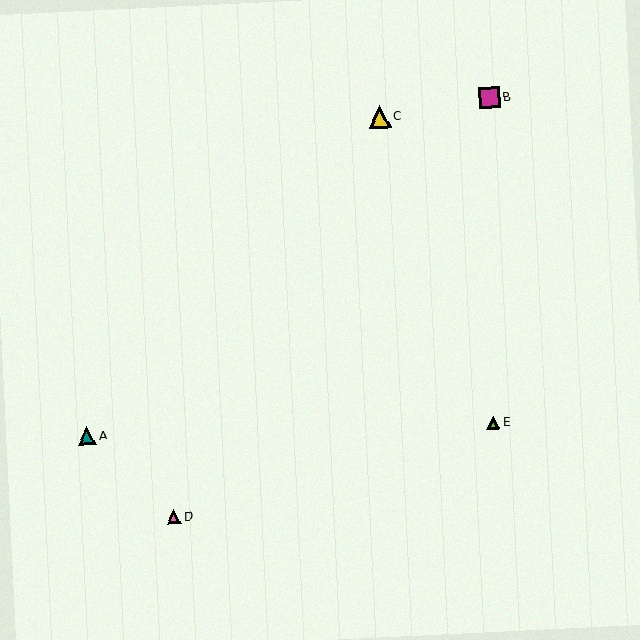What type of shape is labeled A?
Shape A is a teal triangle.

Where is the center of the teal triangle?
The center of the teal triangle is at (87, 436).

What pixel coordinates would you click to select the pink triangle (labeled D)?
Click at (174, 517) to select the pink triangle D.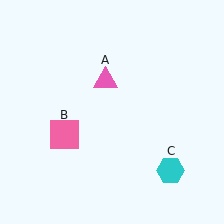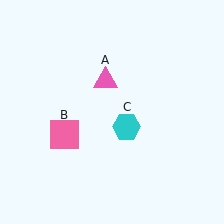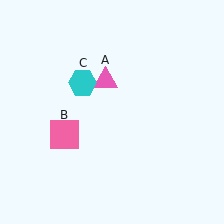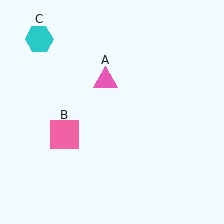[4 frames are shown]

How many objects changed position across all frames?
1 object changed position: cyan hexagon (object C).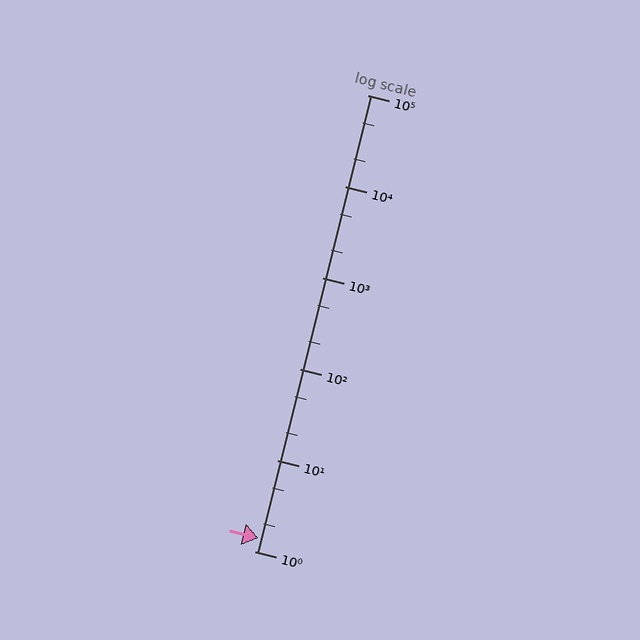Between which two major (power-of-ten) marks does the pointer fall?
The pointer is between 1 and 10.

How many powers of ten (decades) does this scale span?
The scale spans 5 decades, from 1 to 100000.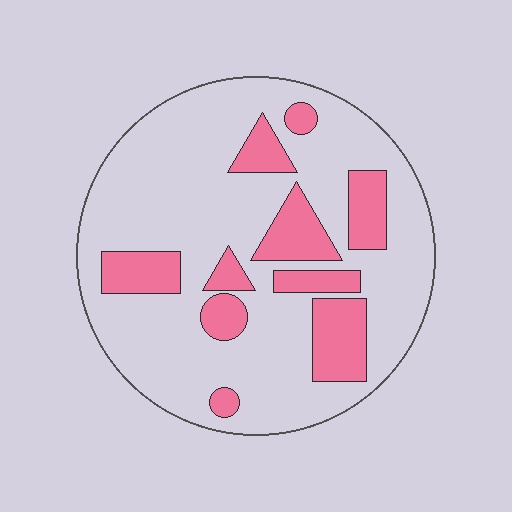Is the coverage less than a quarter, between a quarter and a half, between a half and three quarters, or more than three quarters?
Less than a quarter.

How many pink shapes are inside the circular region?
10.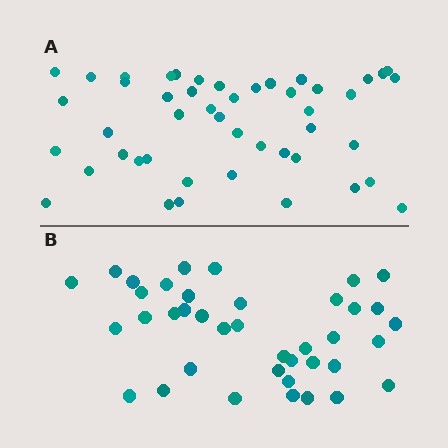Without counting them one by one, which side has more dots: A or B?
Region A (the top region) has more dots.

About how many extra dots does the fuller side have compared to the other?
Region A has roughly 8 or so more dots than region B.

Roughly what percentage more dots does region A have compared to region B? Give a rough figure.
About 20% more.